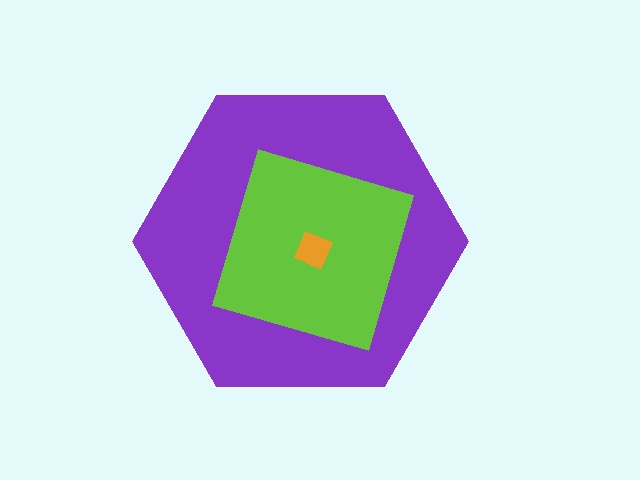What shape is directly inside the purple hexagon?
The lime square.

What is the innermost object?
The orange diamond.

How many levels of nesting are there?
3.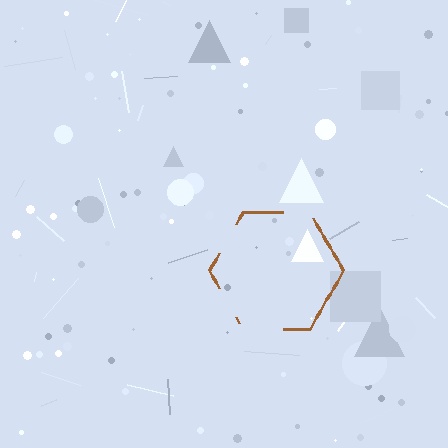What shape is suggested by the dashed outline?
The dashed outline suggests a hexagon.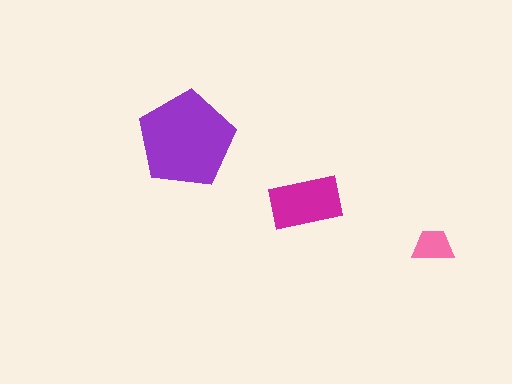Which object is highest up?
The purple pentagon is topmost.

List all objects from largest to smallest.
The purple pentagon, the magenta rectangle, the pink trapezoid.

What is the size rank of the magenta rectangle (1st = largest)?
2nd.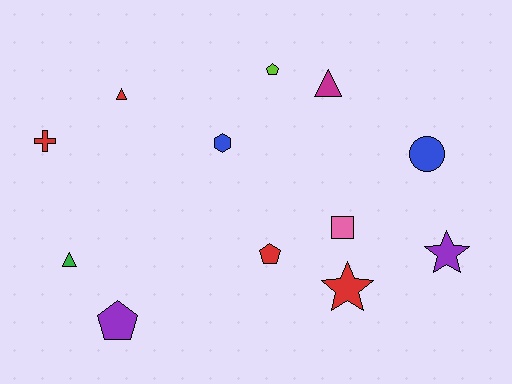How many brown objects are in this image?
There are no brown objects.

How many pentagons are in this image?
There are 3 pentagons.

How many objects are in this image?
There are 12 objects.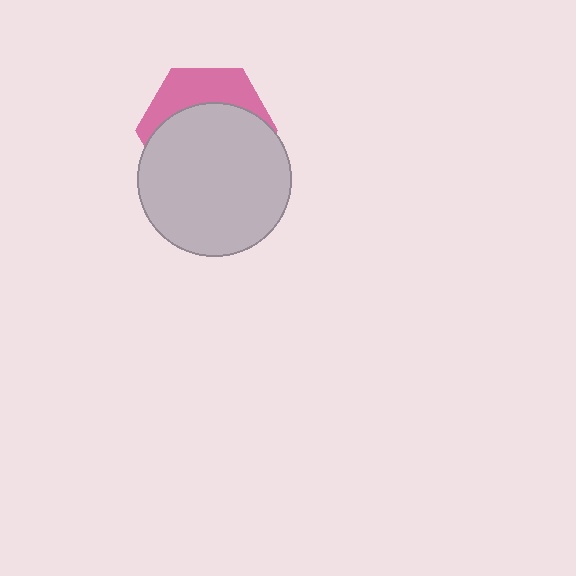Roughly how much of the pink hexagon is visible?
A small part of it is visible (roughly 33%).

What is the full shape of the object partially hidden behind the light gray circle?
The partially hidden object is a pink hexagon.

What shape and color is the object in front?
The object in front is a light gray circle.